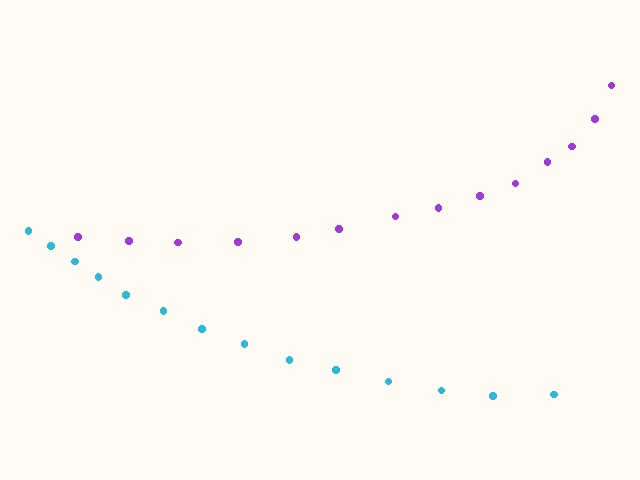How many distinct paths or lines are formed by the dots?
There are 2 distinct paths.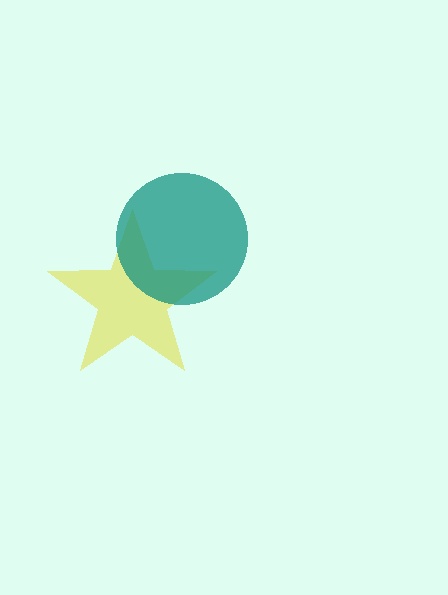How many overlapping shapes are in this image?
There are 2 overlapping shapes in the image.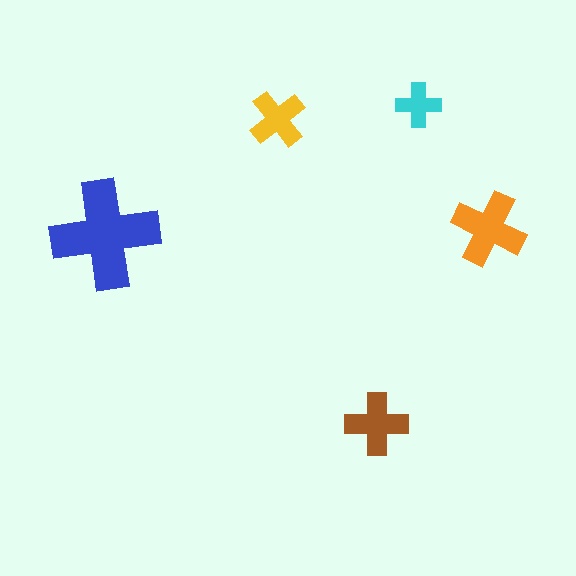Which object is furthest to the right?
The orange cross is rightmost.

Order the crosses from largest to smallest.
the blue one, the orange one, the brown one, the yellow one, the cyan one.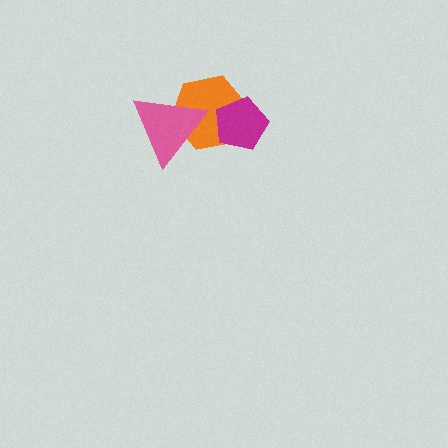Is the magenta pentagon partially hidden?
No, no other shape covers it.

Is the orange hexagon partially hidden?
Yes, it is partially covered by another shape.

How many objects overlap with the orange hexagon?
2 objects overlap with the orange hexagon.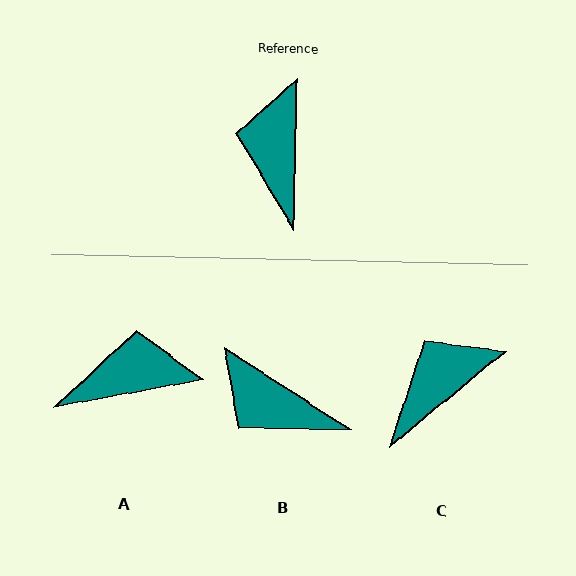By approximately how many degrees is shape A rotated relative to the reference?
Approximately 78 degrees clockwise.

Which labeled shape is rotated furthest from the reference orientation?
A, about 78 degrees away.